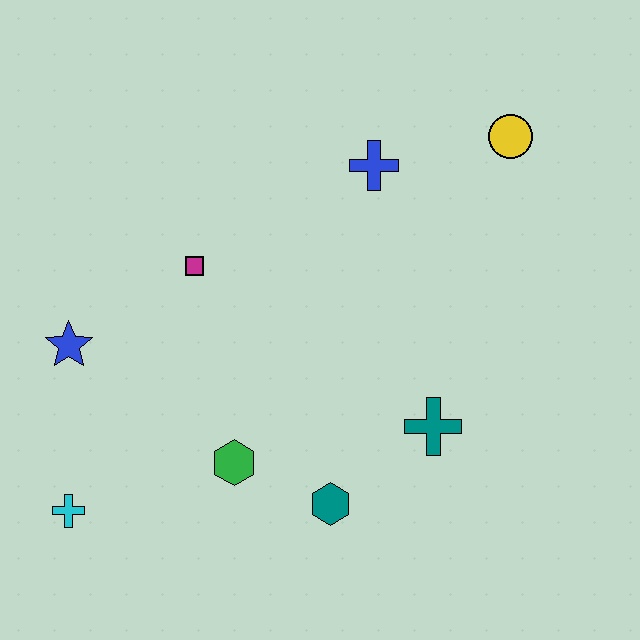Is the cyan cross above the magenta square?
No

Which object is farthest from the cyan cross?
The yellow circle is farthest from the cyan cross.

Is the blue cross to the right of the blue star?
Yes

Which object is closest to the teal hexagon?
The green hexagon is closest to the teal hexagon.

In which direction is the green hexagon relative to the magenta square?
The green hexagon is below the magenta square.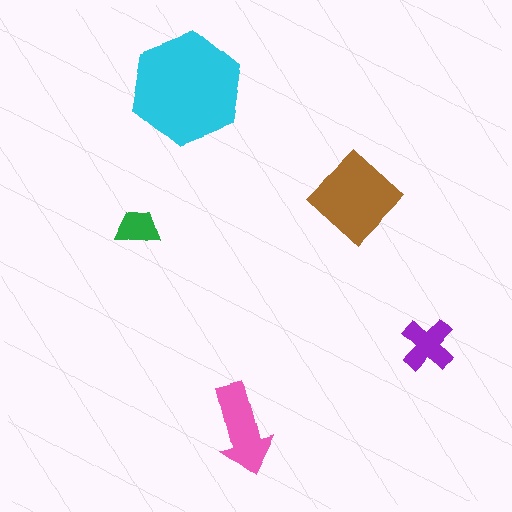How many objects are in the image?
There are 5 objects in the image.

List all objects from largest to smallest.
The cyan hexagon, the brown diamond, the pink arrow, the purple cross, the green trapezoid.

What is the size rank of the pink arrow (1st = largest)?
3rd.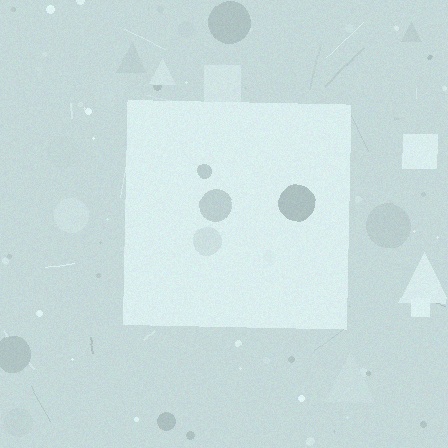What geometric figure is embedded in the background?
A square is embedded in the background.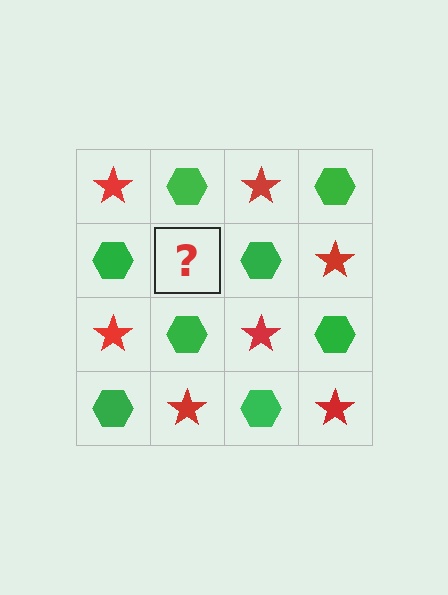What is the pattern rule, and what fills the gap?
The rule is that it alternates red star and green hexagon in a checkerboard pattern. The gap should be filled with a red star.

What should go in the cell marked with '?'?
The missing cell should contain a red star.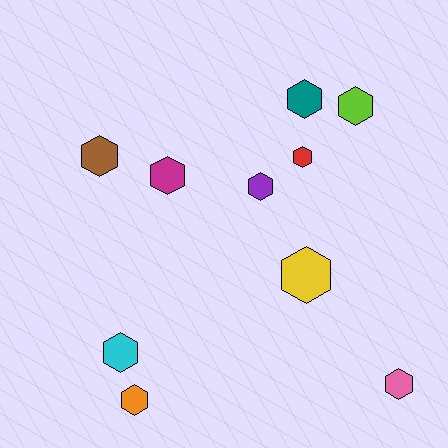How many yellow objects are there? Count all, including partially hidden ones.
There is 1 yellow object.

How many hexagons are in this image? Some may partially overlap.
There are 10 hexagons.